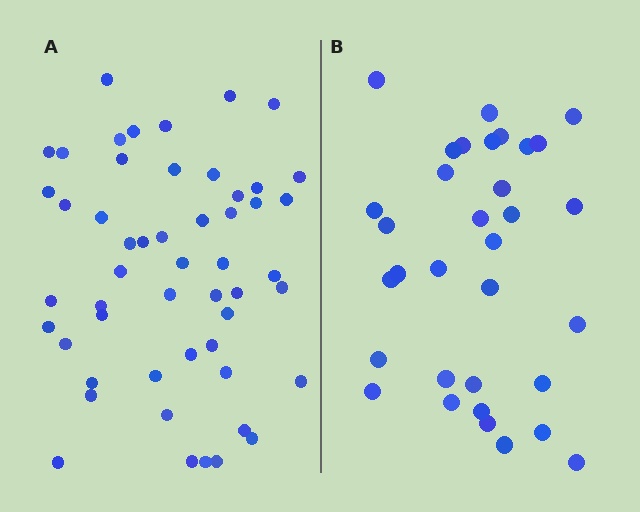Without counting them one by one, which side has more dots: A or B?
Region A (the left region) has more dots.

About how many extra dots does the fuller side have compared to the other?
Region A has approximately 20 more dots than region B.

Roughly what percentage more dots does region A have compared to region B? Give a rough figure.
About 60% more.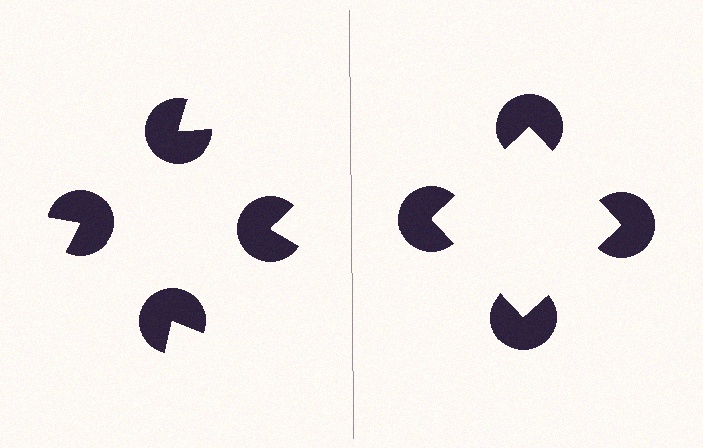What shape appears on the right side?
An illusory square.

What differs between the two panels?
The pac-man discs are positioned identically on both sides; only the wedge orientations differ. On the right they align to a square; on the left they are misaligned.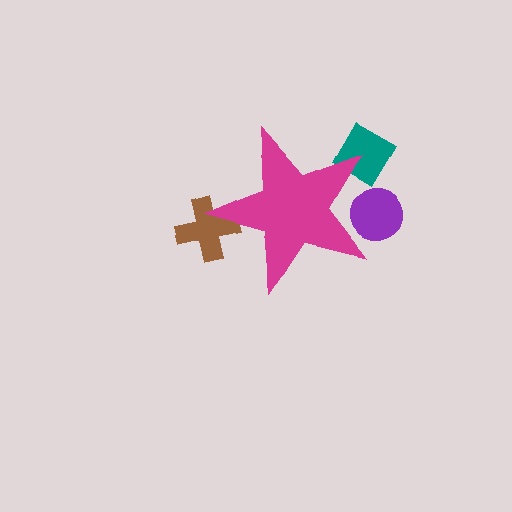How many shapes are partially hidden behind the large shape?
3 shapes are partially hidden.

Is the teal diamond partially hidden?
Yes, the teal diamond is partially hidden behind the magenta star.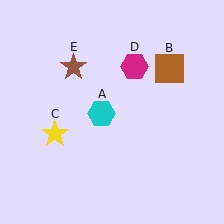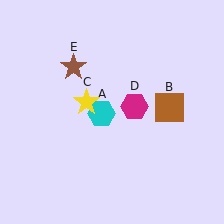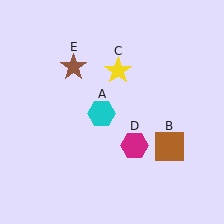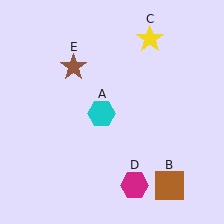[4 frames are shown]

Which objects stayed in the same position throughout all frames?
Cyan hexagon (object A) and brown star (object E) remained stationary.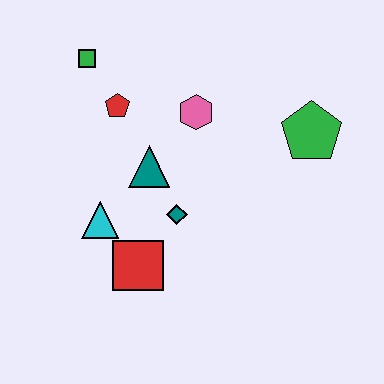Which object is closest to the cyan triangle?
The red square is closest to the cyan triangle.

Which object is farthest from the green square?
The green pentagon is farthest from the green square.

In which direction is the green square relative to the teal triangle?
The green square is above the teal triangle.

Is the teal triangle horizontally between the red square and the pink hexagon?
Yes